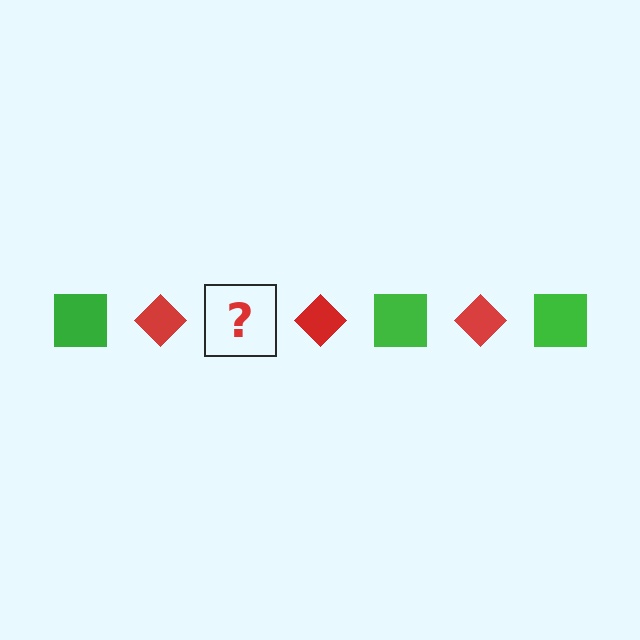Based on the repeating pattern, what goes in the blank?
The blank should be a green square.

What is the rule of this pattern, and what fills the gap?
The rule is that the pattern alternates between green square and red diamond. The gap should be filled with a green square.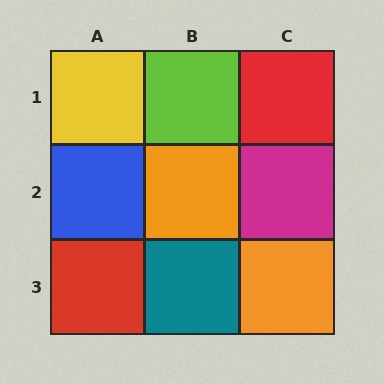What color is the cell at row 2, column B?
Orange.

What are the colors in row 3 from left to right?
Red, teal, orange.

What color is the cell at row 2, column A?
Blue.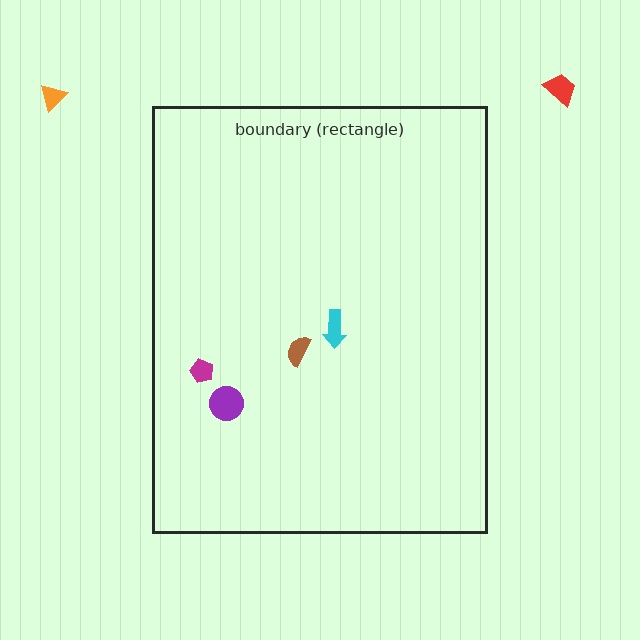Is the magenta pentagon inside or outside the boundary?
Inside.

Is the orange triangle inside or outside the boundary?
Outside.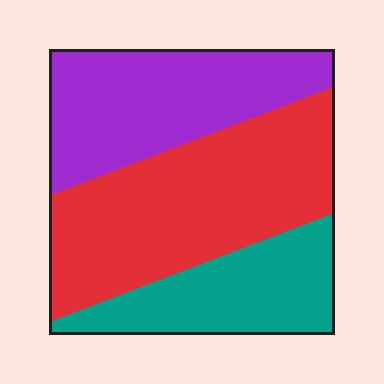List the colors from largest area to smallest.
From largest to smallest: red, purple, teal.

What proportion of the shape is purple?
Purple takes up about one third (1/3) of the shape.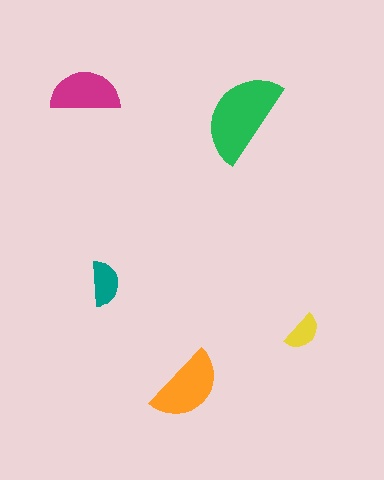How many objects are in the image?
There are 5 objects in the image.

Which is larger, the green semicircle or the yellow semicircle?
The green one.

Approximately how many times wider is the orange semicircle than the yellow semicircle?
About 2 times wider.